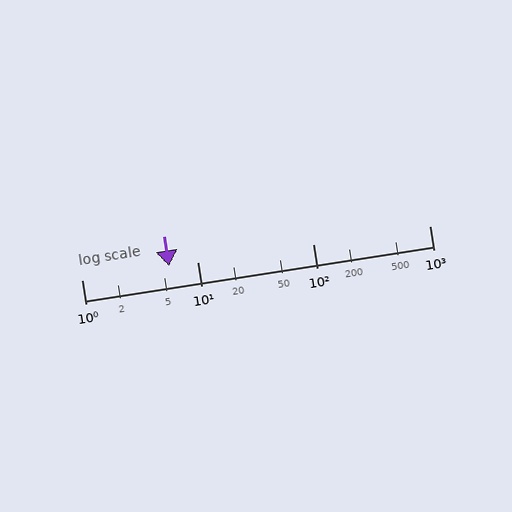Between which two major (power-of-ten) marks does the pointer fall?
The pointer is between 1 and 10.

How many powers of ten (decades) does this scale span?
The scale spans 3 decades, from 1 to 1000.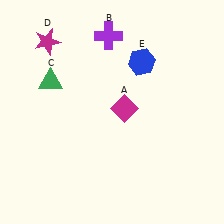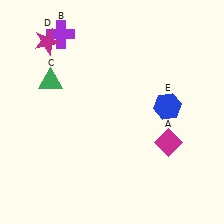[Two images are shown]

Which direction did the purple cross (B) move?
The purple cross (B) moved left.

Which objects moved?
The objects that moved are: the magenta diamond (A), the purple cross (B), the blue hexagon (E).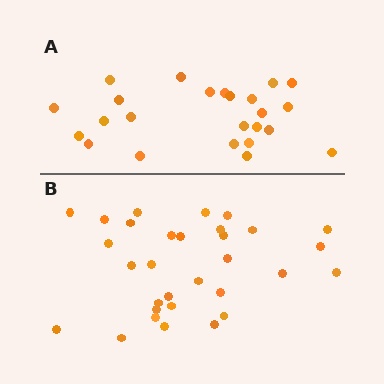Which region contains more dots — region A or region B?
Region B (the bottom region) has more dots.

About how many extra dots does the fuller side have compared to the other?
Region B has roughly 8 or so more dots than region A.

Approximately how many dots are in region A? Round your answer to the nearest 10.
About 20 dots. (The exact count is 24, which rounds to 20.)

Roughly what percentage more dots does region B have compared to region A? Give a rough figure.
About 30% more.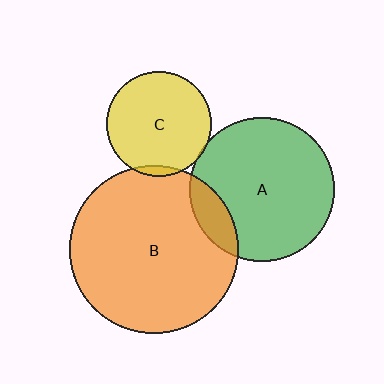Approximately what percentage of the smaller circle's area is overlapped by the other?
Approximately 5%.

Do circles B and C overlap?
Yes.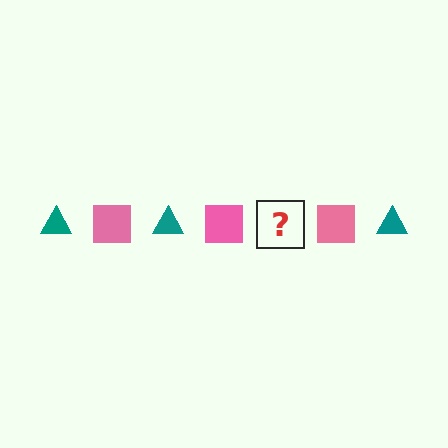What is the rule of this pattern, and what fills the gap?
The rule is that the pattern alternates between teal triangle and pink square. The gap should be filled with a teal triangle.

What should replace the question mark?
The question mark should be replaced with a teal triangle.